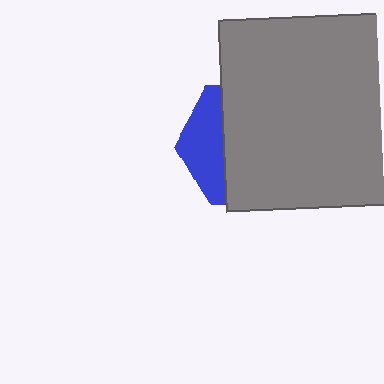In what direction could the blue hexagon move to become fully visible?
The blue hexagon could move left. That would shift it out from behind the gray square entirely.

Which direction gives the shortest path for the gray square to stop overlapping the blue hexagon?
Moving right gives the shortest separation.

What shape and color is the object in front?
The object in front is a gray square.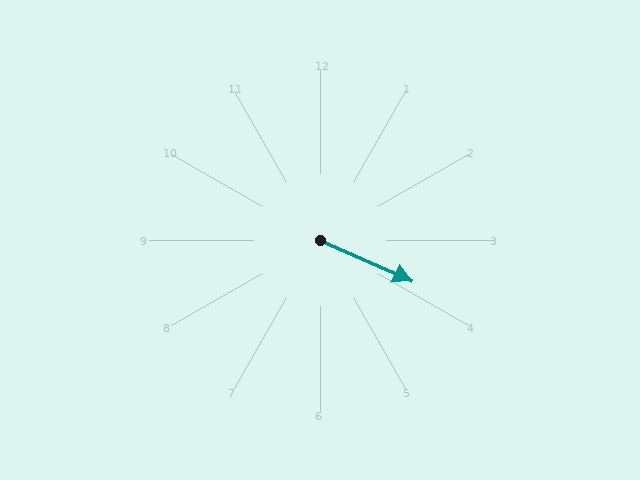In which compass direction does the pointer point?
Southeast.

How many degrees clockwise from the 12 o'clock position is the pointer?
Approximately 114 degrees.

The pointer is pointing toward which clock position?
Roughly 4 o'clock.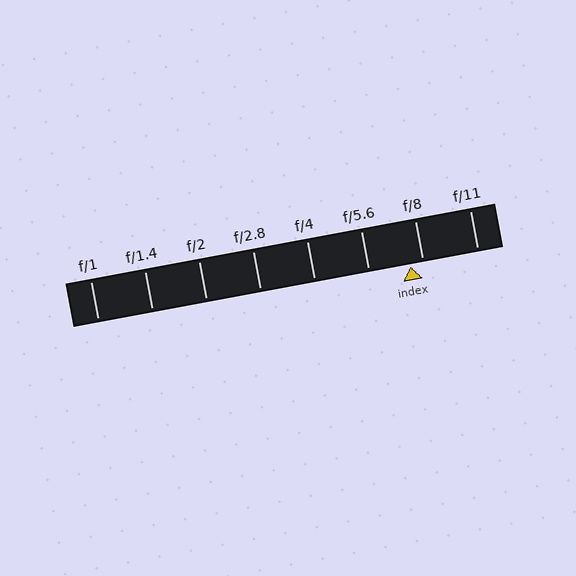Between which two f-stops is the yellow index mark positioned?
The index mark is between f/5.6 and f/8.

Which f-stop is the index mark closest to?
The index mark is closest to f/8.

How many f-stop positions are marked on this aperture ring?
There are 8 f-stop positions marked.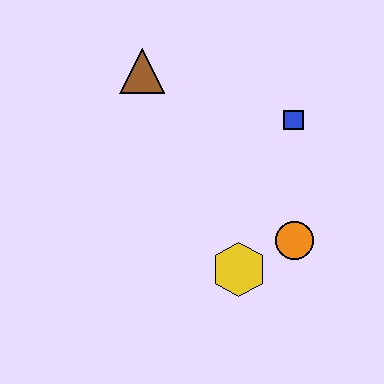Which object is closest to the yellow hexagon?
The orange circle is closest to the yellow hexagon.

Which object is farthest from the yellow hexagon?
The brown triangle is farthest from the yellow hexagon.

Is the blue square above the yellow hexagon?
Yes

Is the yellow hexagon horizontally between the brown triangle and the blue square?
Yes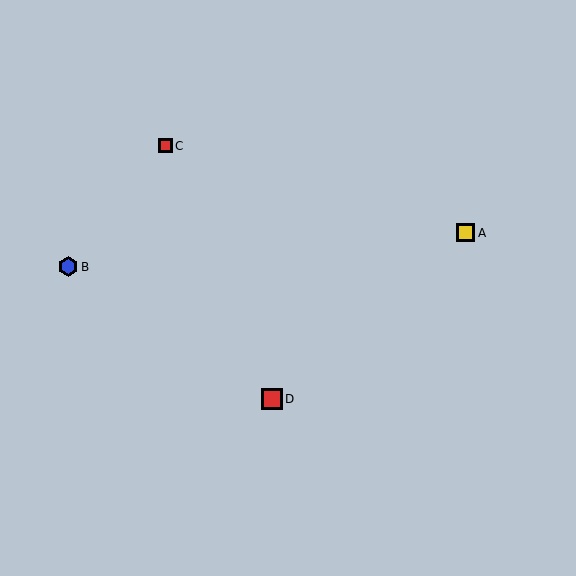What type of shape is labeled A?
Shape A is a yellow square.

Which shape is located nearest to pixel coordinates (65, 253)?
The blue hexagon (labeled B) at (68, 267) is nearest to that location.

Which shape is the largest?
The red square (labeled D) is the largest.